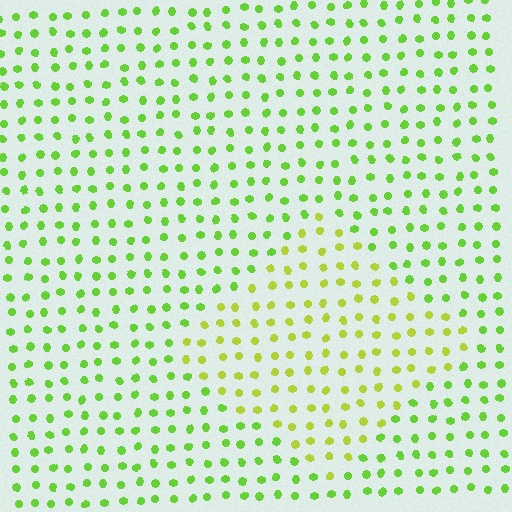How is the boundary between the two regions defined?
The boundary is defined purely by a slight shift in hue (about 29 degrees). Spacing, size, and orientation are identical on both sides.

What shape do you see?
I see a diamond.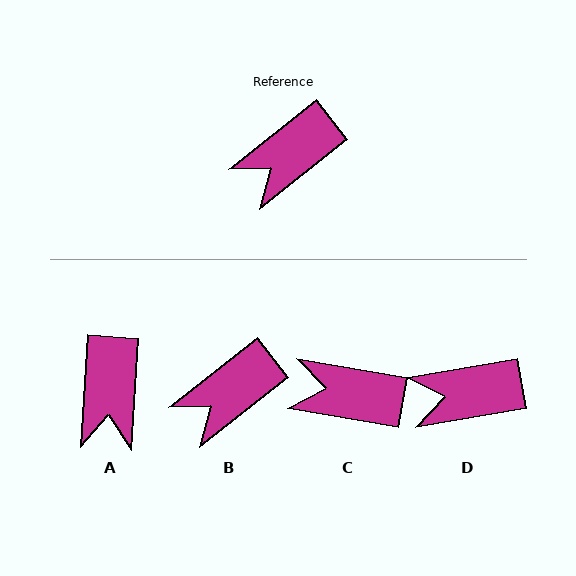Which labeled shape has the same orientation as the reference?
B.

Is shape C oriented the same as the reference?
No, it is off by about 48 degrees.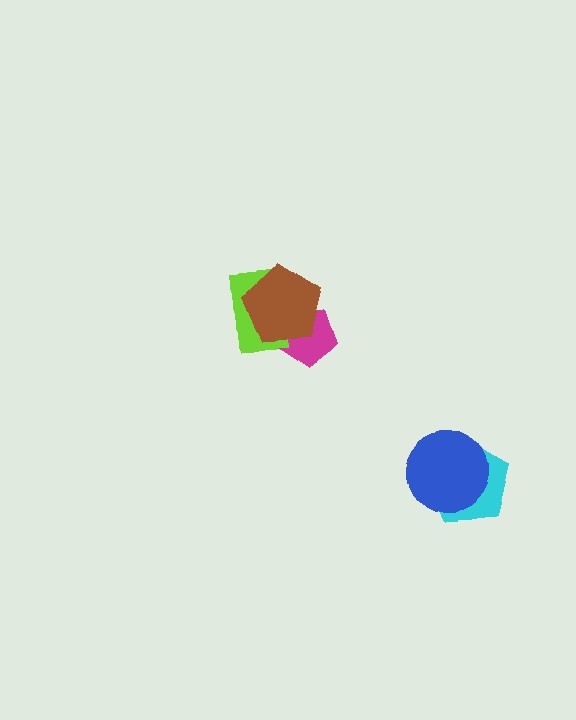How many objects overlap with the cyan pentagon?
1 object overlaps with the cyan pentagon.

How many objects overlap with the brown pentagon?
2 objects overlap with the brown pentagon.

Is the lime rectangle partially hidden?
Yes, it is partially covered by another shape.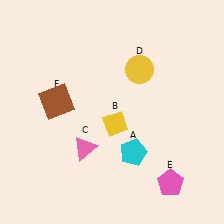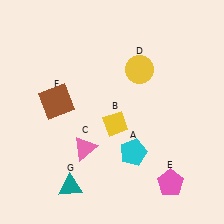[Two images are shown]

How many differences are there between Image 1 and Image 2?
There is 1 difference between the two images.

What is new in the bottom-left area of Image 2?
A teal triangle (G) was added in the bottom-left area of Image 2.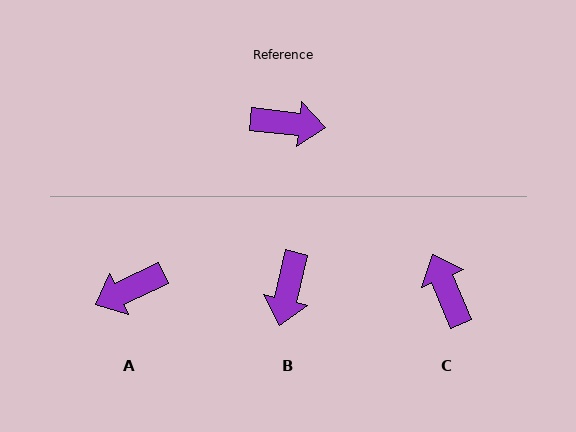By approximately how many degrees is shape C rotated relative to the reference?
Approximately 119 degrees counter-clockwise.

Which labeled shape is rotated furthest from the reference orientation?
A, about 149 degrees away.